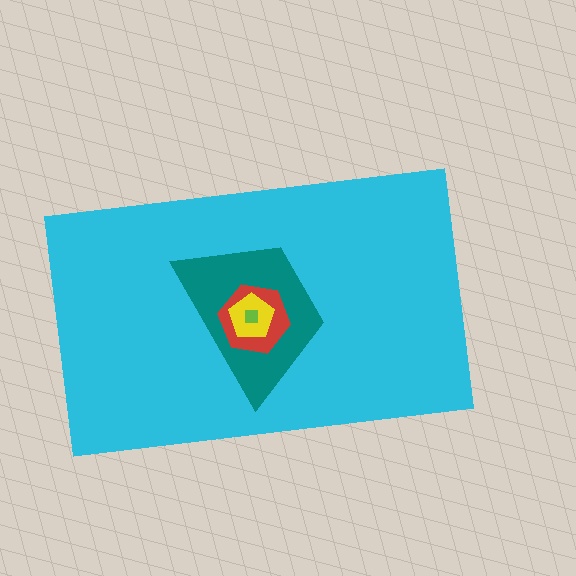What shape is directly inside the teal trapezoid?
The red hexagon.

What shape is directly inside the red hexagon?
The yellow pentagon.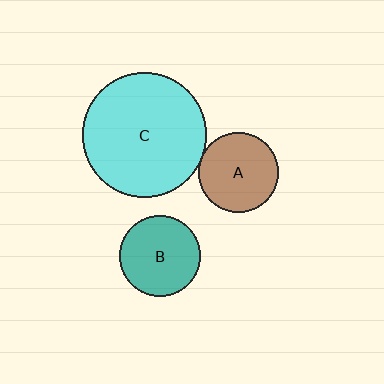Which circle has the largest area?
Circle C (cyan).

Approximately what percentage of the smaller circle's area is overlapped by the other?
Approximately 5%.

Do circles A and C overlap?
Yes.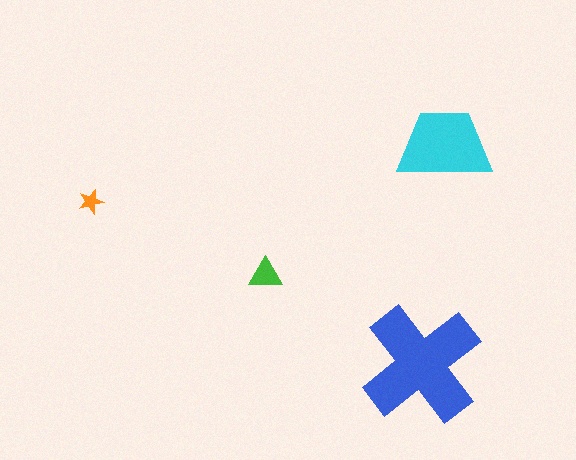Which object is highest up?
The cyan trapezoid is topmost.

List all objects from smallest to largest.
The orange star, the green triangle, the cyan trapezoid, the blue cross.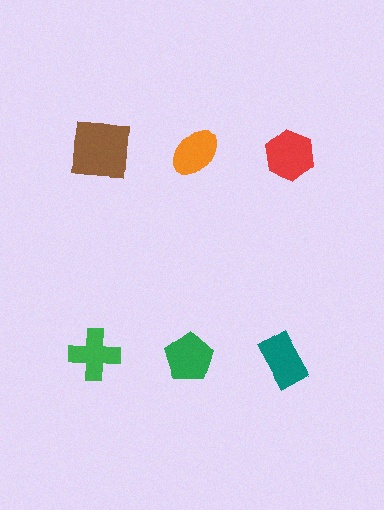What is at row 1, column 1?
A brown square.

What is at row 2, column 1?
A green cross.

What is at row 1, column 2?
An orange ellipse.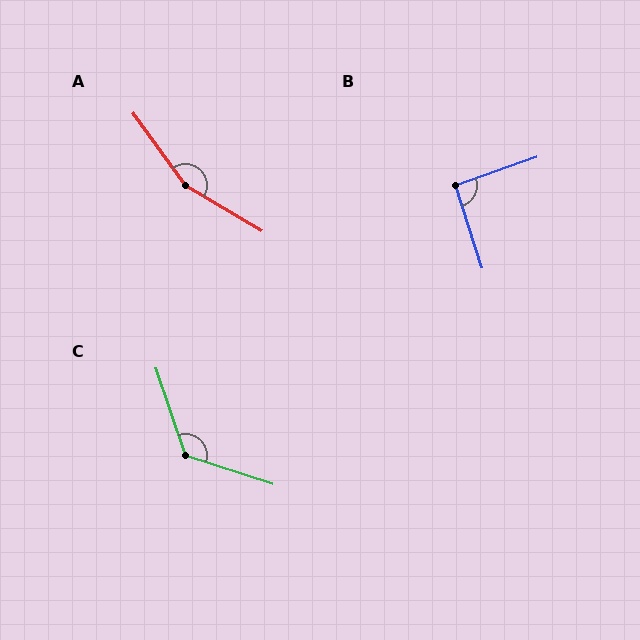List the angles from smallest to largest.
B (92°), C (127°), A (157°).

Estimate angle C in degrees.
Approximately 127 degrees.